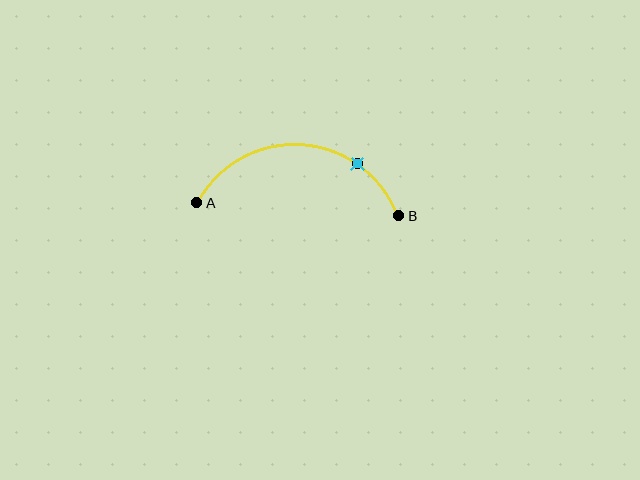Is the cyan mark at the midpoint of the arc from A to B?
No. The cyan mark lies on the arc but is closer to endpoint B. The arc midpoint would be at the point on the curve equidistant along the arc from both A and B.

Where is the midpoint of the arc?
The arc midpoint is the point on the curve farthest from the straight line joining A and B. It sits above that line.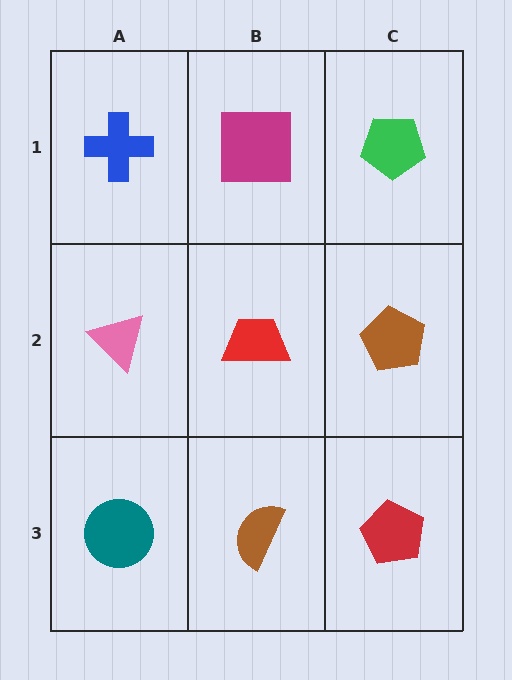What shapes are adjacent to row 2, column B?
A magenta square (row 1, column B), a brown semicircle (row 3, column B), a pink triangle (row 2, column A), a brown pentagon (row 2, column C).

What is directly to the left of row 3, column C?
A brown semicircle.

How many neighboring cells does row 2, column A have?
3.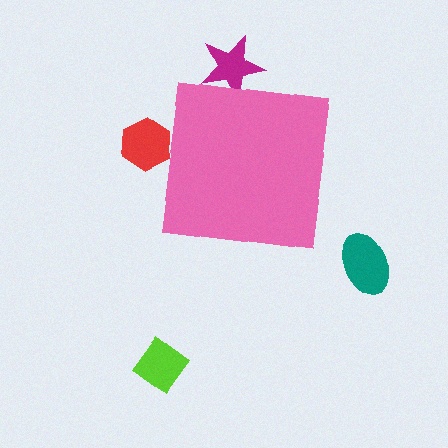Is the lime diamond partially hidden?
No, the lime diamond is fully visible.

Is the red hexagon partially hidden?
Yes, the red hexagon is partially hidden behind the pink square.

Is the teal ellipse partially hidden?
No, the teal ellipse is fully visible.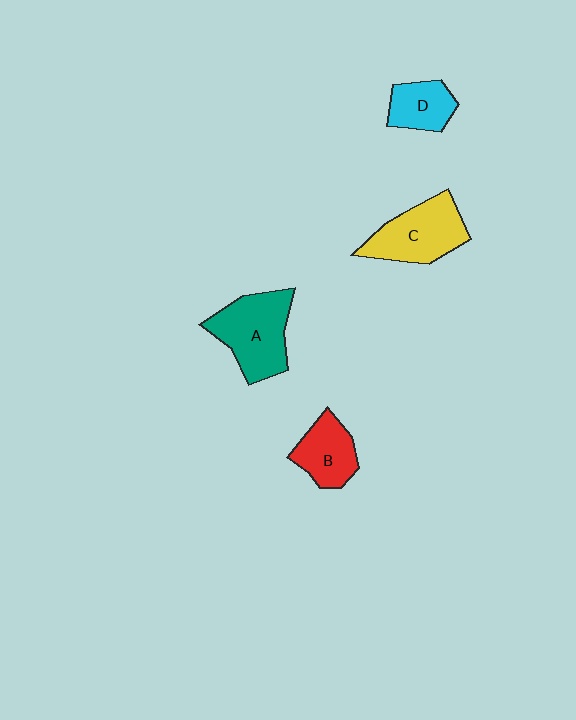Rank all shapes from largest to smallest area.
From largest to smallest: A (teal), C (yellow), B (red), D (cyan).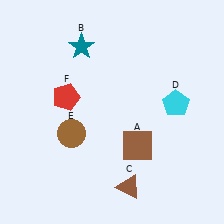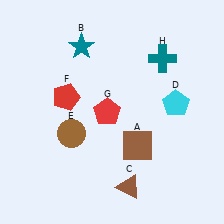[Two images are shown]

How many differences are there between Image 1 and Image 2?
There are 2 differences between the two images.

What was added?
A red pentagon (G), a teal cross (H) were added in Image 2.